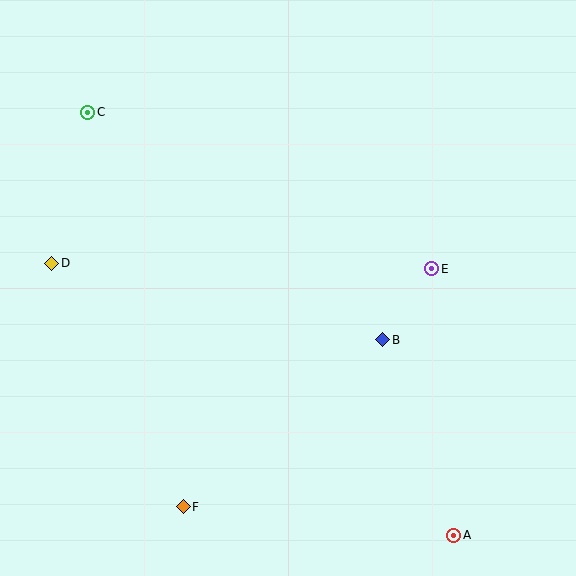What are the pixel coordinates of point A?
Point A is at (454, 535).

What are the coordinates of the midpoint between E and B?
The midpoint between E and B is at (407, 304).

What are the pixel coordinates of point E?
Point E is at (432, 269).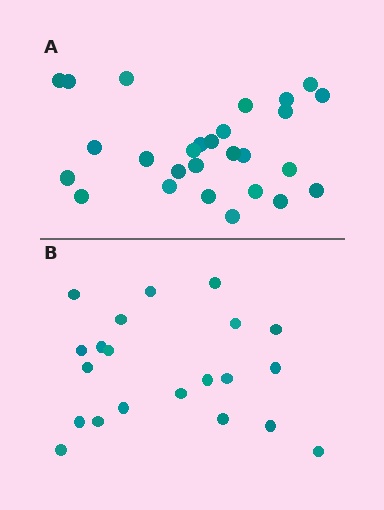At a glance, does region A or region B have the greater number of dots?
Region A (the top region) has more dots.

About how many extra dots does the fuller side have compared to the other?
Region A has about 6 more dots than region B.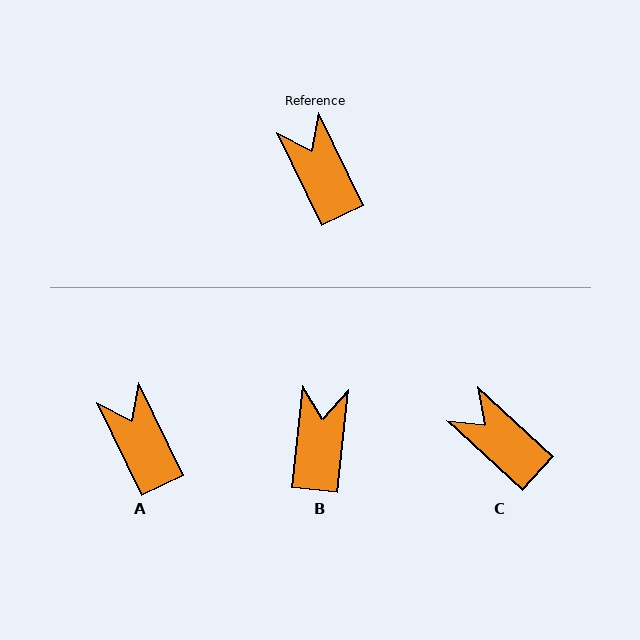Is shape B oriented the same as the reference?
No, it is off by about 31 degrees.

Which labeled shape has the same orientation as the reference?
A.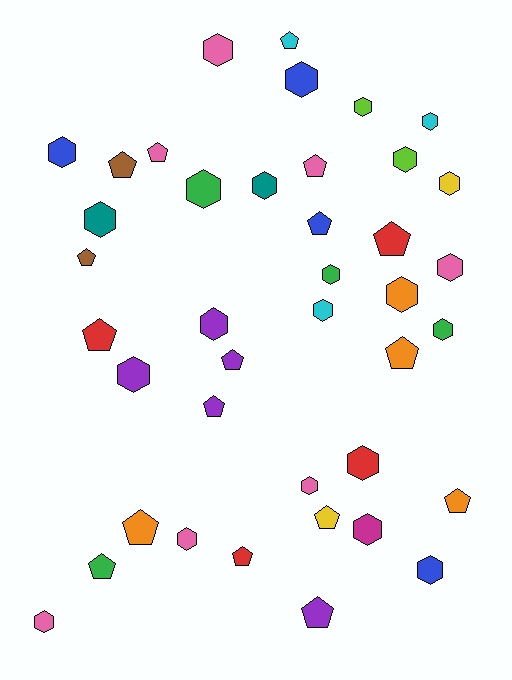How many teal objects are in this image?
There are 2 teal objects.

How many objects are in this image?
There are 40 objects.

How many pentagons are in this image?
There are 17 pentagons.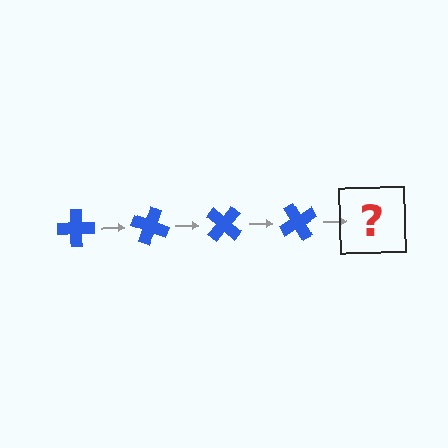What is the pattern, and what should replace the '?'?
The pattern is that the cross rotates 20 degrees each step. The '?' should be a blue cross rotated 80 degrees.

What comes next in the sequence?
The next element should be a blue cross rotated 80 degrees.